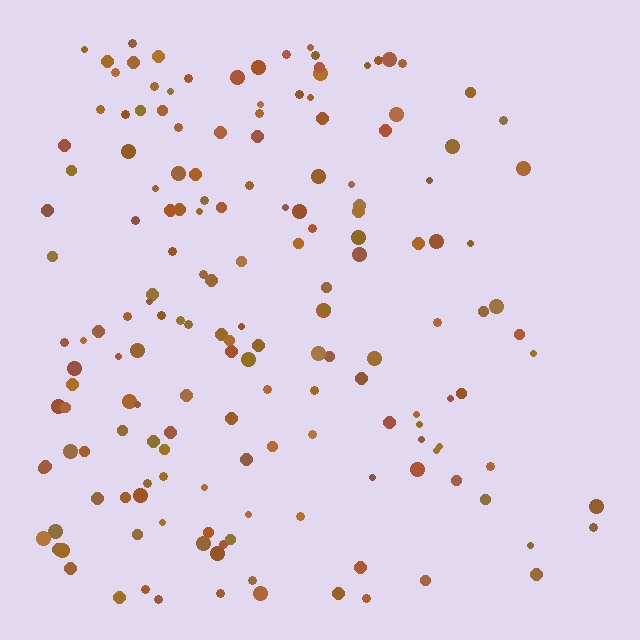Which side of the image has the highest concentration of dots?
The left.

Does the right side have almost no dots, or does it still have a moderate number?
Still a moderate number, just noticeably fewer than the left.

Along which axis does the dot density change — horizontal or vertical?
Horizontal.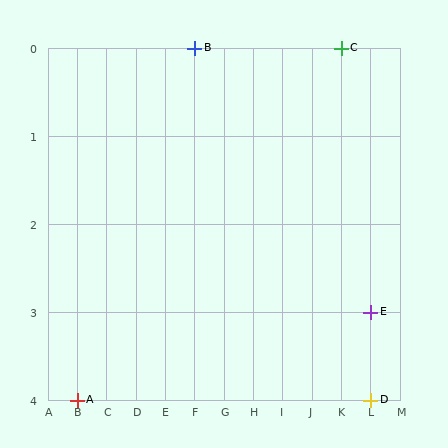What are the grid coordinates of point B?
Point B is at grid coordinates (F, 0).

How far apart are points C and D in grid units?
Points C and D are 1 column and 4 rows apart (about 4.1 grid units diagonally).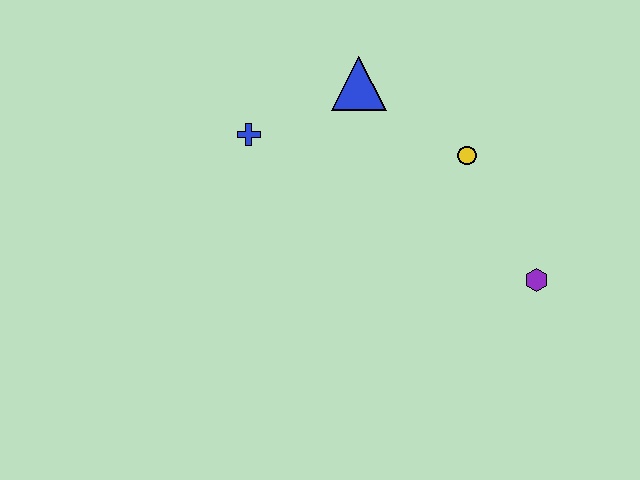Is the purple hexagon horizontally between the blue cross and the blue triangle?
No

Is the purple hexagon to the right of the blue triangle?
Yes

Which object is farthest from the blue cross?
The purple hexagon is farthest from the blue cross.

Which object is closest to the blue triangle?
The blue cross is closest to the blue triangle.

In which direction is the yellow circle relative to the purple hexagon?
The yellow circle is above the purple hexagon.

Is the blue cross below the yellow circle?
No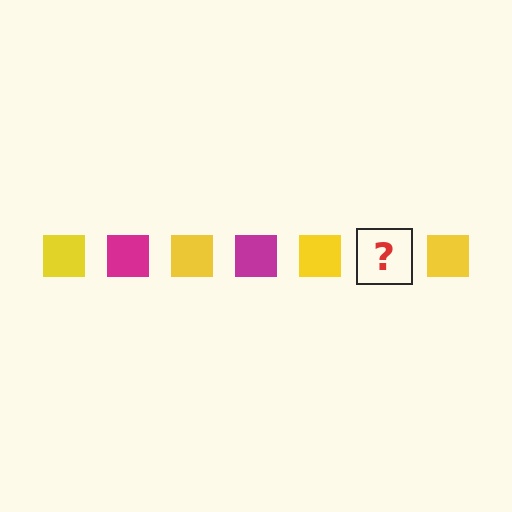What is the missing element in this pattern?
The missing element is a magenta square.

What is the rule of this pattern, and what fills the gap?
The rule is that the pattern cycles through yellow, magenta squares. The gap should be filled with a magenta square.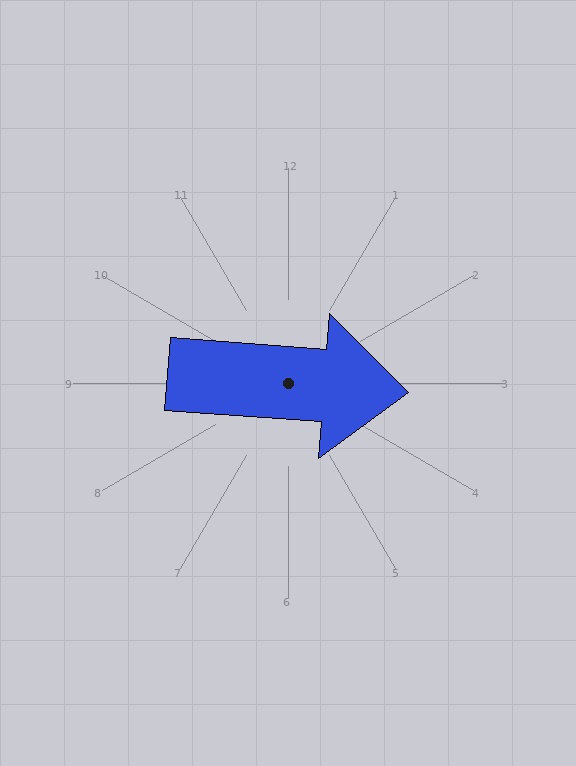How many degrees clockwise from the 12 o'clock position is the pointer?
Approximately 94 degrees.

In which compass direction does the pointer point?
East.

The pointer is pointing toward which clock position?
Roughly 3 o'clock.